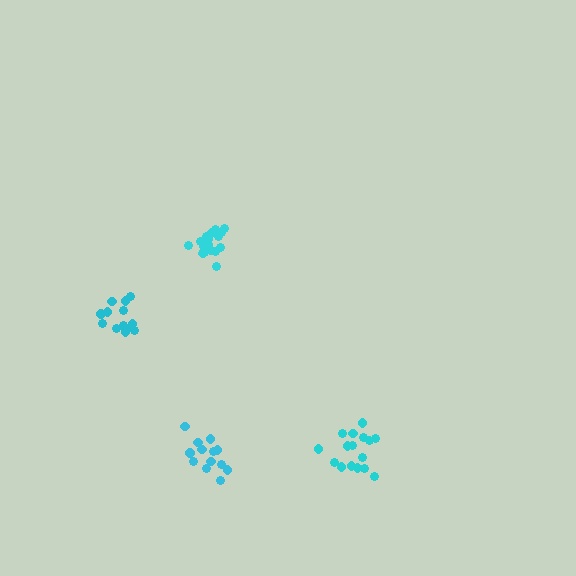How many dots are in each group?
Group 1: 16 dots, Group 2: 19 dots, Group 3: 13 dots, Group 4: 14 dots (62 total).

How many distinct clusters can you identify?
There are 4 distinct clusters.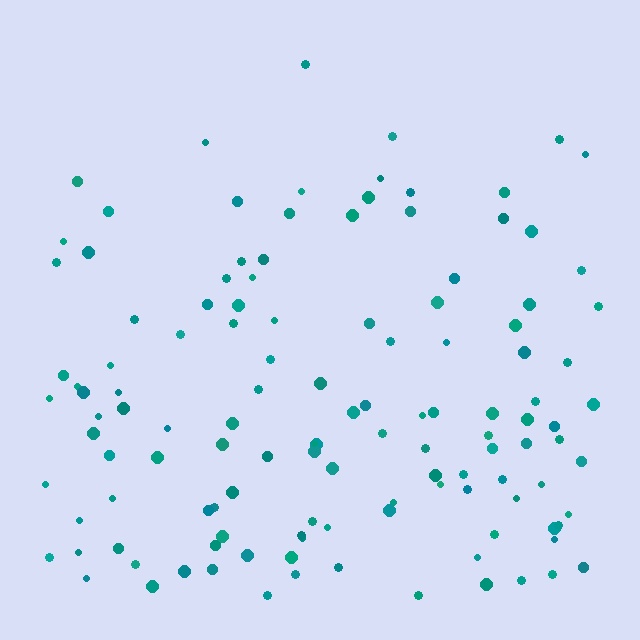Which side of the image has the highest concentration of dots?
The bottom.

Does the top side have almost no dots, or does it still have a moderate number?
Still a moderate number, just noticeably fewer than the bottom.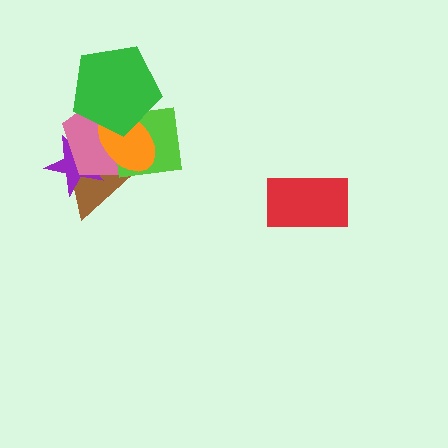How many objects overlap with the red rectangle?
0 objects overlap with the red rectangle.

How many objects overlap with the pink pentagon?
5 objects overlap with the pink pentagon.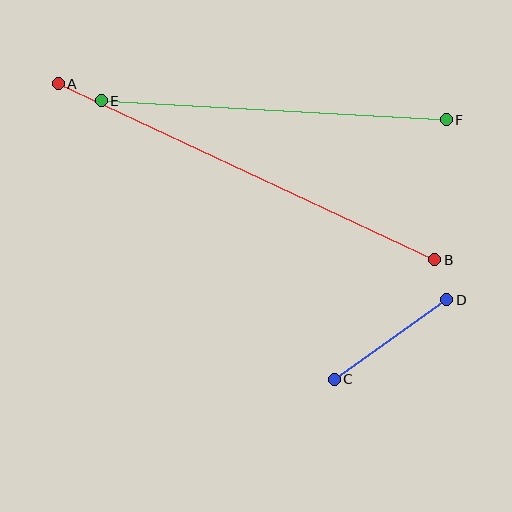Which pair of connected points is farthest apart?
Points A and B are farthest apart.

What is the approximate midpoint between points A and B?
The midpoint is at approximately (246, 172) pixels.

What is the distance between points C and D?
The distance is approximately 137 pixels.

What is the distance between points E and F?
The distance is approximately 346 pixels.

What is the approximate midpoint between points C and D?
The midpoint is at approximately (390, 339) pixels.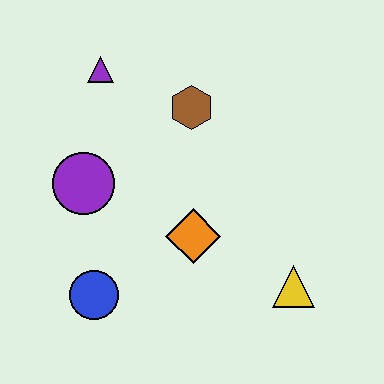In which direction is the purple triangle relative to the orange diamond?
The purple triangle is above the orange diamond.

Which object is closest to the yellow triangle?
The orange diamond is closest to the yellow triangle.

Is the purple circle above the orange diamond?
Yes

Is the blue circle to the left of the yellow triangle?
Yes